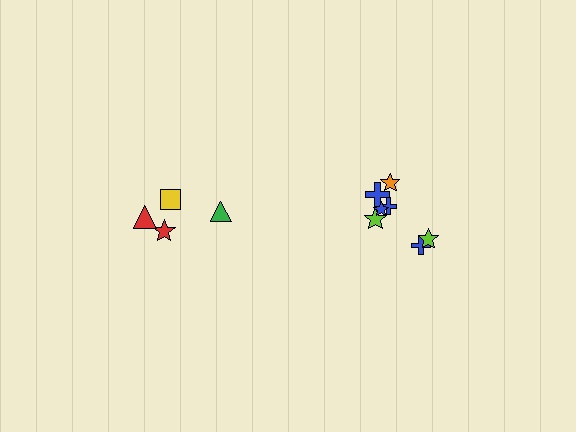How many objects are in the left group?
There are 4 objects.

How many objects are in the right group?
There are 7 objects.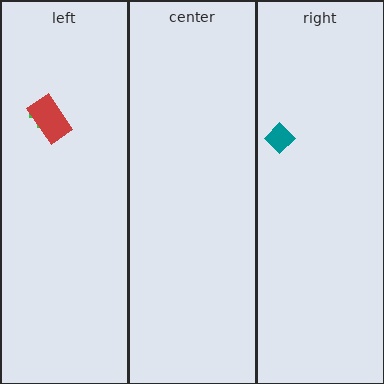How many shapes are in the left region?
2.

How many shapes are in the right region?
1.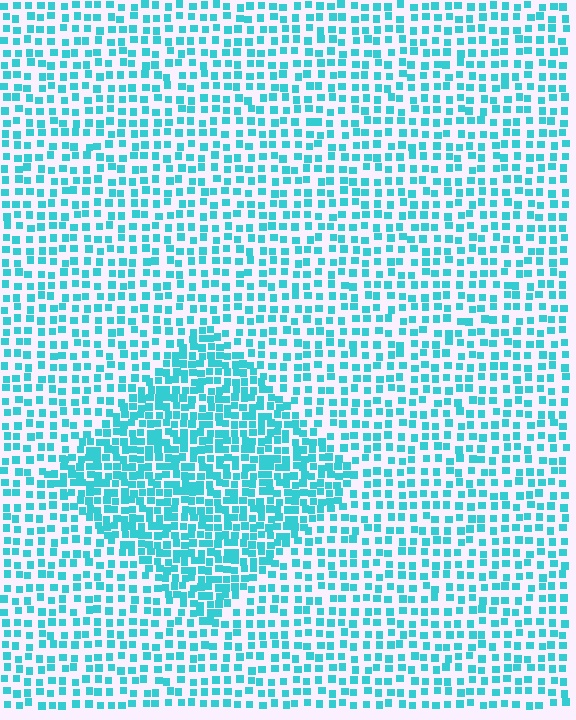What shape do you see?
I see a diamond.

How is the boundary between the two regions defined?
The boundary is defined by a change in element density (approximately 1.8x ratio). All elements are the same color, size, and shape.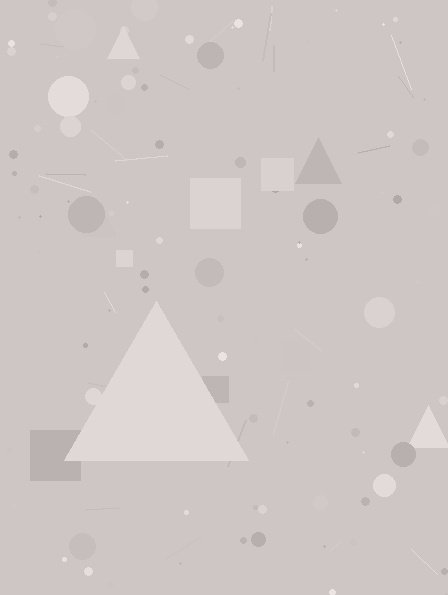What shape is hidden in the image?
A triangle is hidden in the image.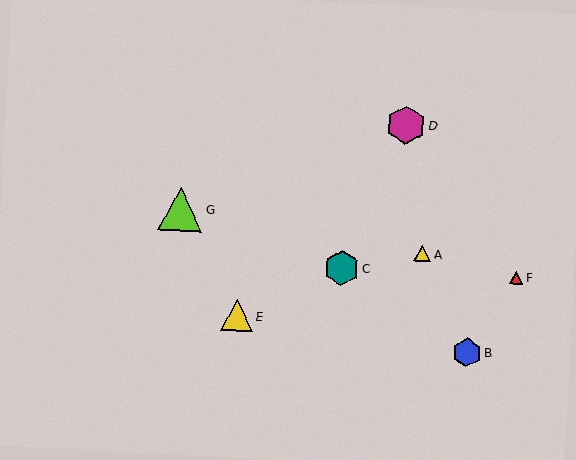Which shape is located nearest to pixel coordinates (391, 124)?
The magenta hexagon (labeled D) at (406, 125) is nearest to that location.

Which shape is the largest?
The lime triangle (labeled G) is the largest.